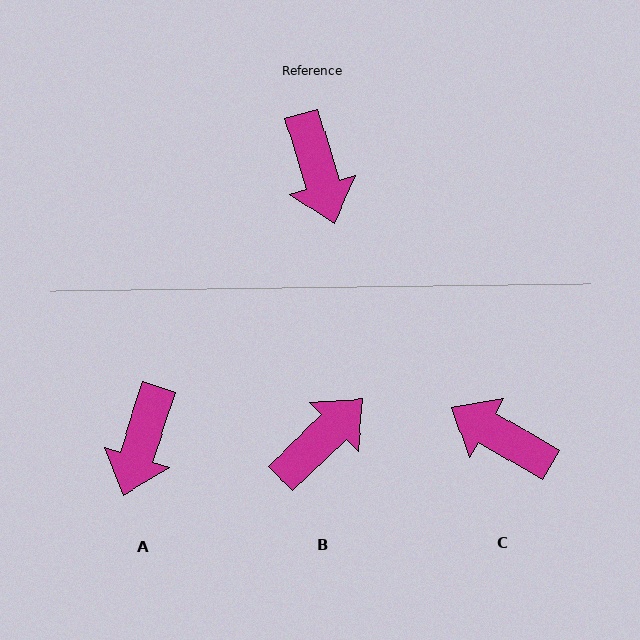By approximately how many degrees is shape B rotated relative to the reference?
Approximately 118 degrees counter-clockwise.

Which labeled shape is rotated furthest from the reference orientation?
C, about 137 degrees away.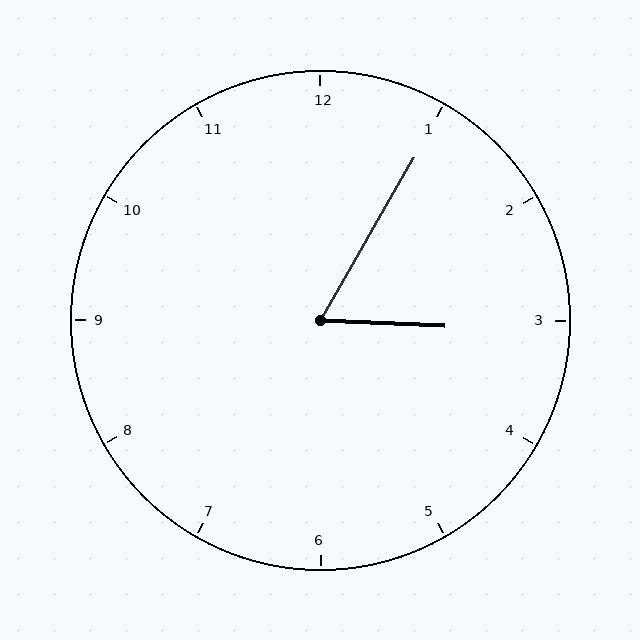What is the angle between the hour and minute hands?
Approximately 62 degrees.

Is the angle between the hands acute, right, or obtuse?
It is acute.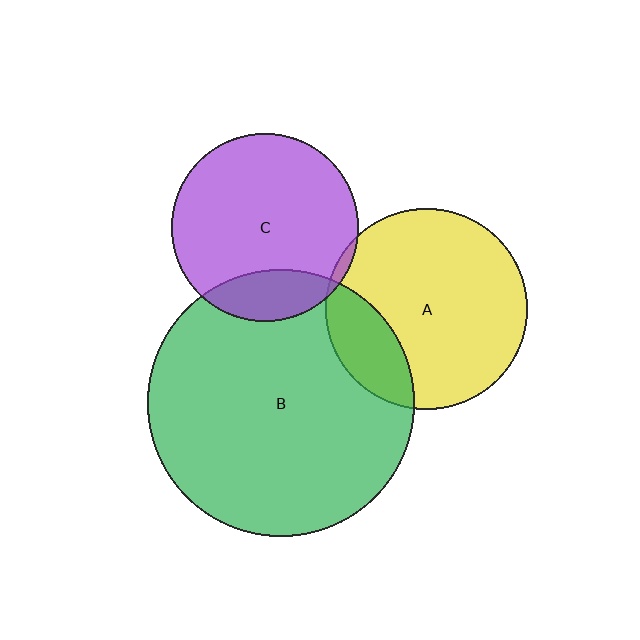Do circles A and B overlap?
Yes.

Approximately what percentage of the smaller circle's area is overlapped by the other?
Approximately 20%.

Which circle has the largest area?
Circle B (green).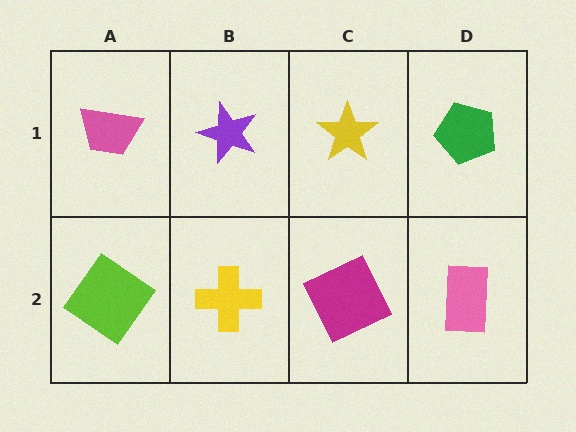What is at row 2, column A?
A lime diamond.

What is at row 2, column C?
A magenta square.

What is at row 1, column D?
A green pentagon.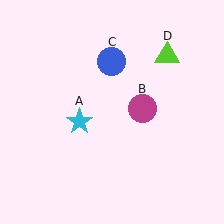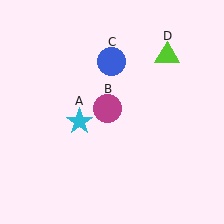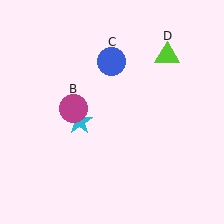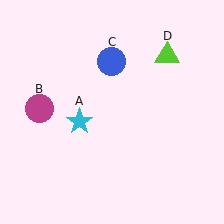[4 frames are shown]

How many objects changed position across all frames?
1 object changed position: magenta circle (object B).